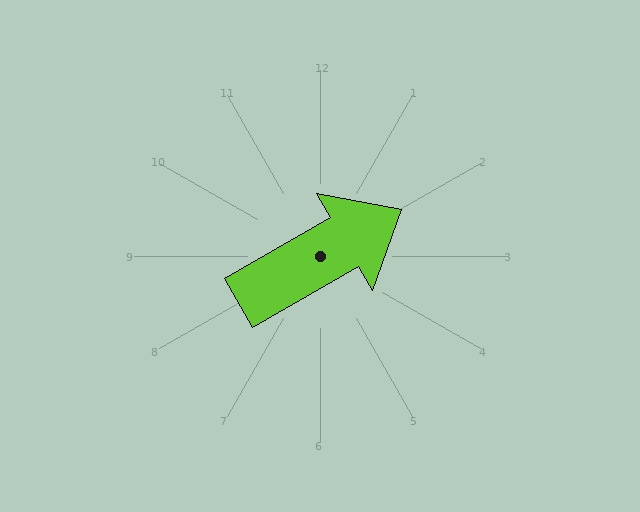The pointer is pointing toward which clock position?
Roughly 2 o'clock.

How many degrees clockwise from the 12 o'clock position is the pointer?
Approximately 60 degrees.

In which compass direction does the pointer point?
Northeast.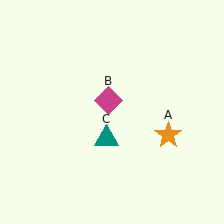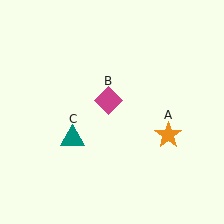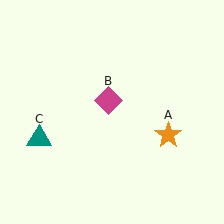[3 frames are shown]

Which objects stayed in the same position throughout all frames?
Orange star (object A) and magenta diamond (object B) remained stationary.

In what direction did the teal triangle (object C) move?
The teal triangle (object C) moved left.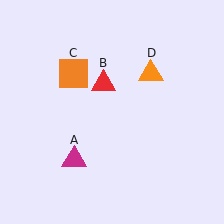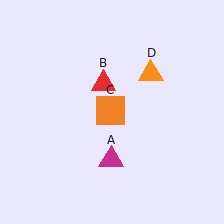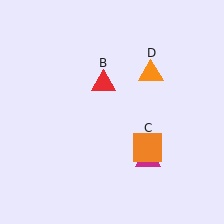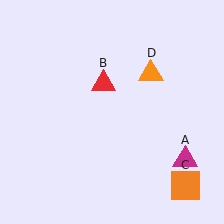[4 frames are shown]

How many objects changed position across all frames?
2 objects changed position: magenta triangle (object A), orange square (object C).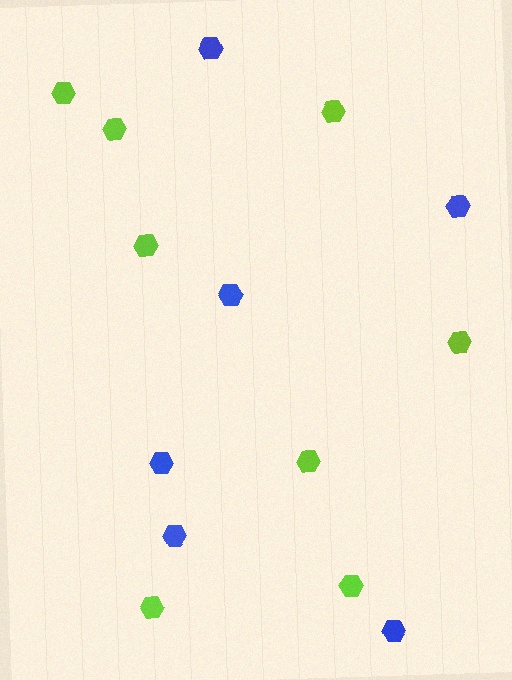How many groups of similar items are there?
There are 2 groups: one group of blue hexagons (6) and one group of lime hexagons (8).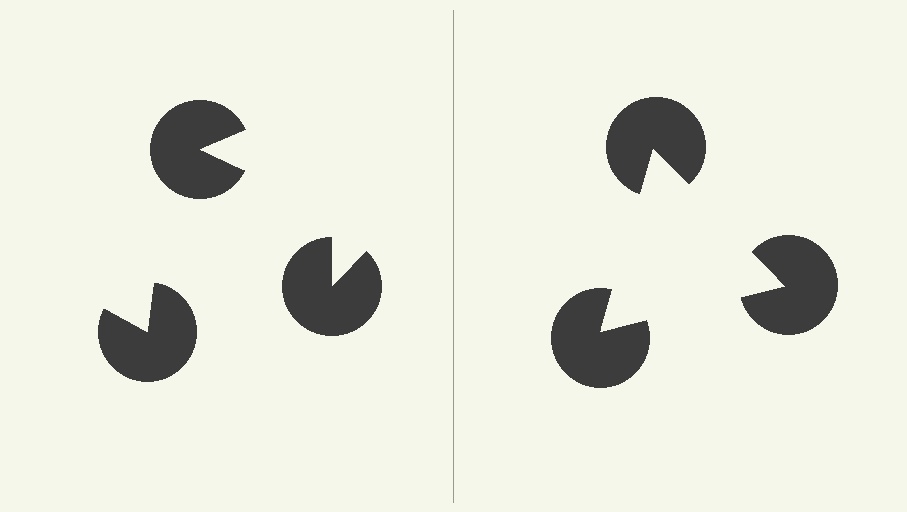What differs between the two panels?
The pac-man discs are positioned identically on both sides; only the wedge orientations differ. On the right they align to a triangle; on the left they are misaligned.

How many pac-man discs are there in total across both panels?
6 — 3 on each side.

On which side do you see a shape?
An illusory triangle appears on the right side. On the left side the wedge cuts are rotated, so no coherent shape forms.